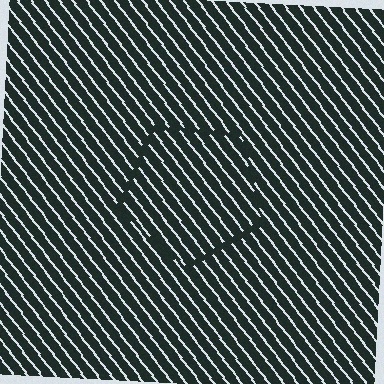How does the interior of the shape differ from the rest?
The interior of the shape contains the same grating, shifted by half a period — the contour is defined by the phase discontinuity where line-ends from the inner and outer gratings abut.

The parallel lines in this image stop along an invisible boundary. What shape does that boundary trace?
An illusory pentagon. The interior of the shape contains the same grating, shifted by half a period — the contour is defined by the phase discontinuity where line-ends from the inner and outer gratings abut.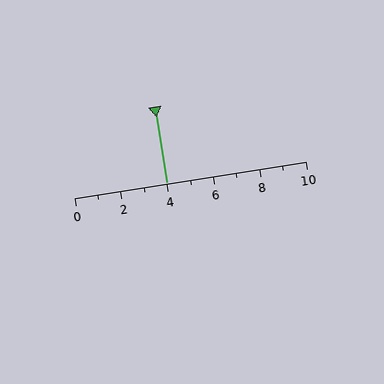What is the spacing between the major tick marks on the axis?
The major ticks are spaced 2 apart.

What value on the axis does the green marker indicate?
The marker indicates approximately 4.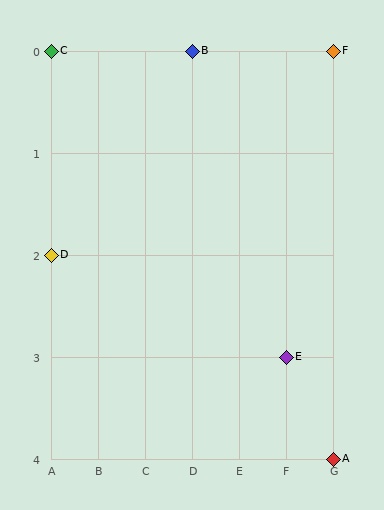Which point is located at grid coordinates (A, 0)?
Point C is at (A, 0).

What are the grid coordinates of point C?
Point C is at grid coordinates (A, 0).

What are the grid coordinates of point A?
Point A is at grid coordinates (G, 4).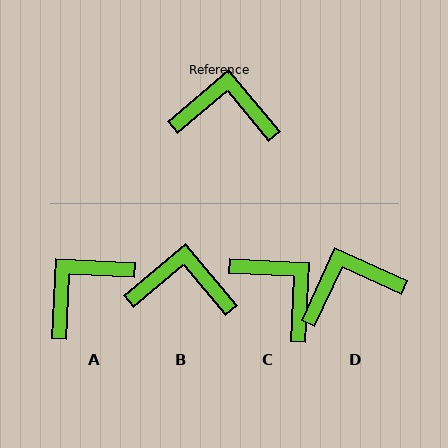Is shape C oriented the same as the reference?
No, it is off by about 43 degrees.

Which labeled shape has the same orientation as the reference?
B.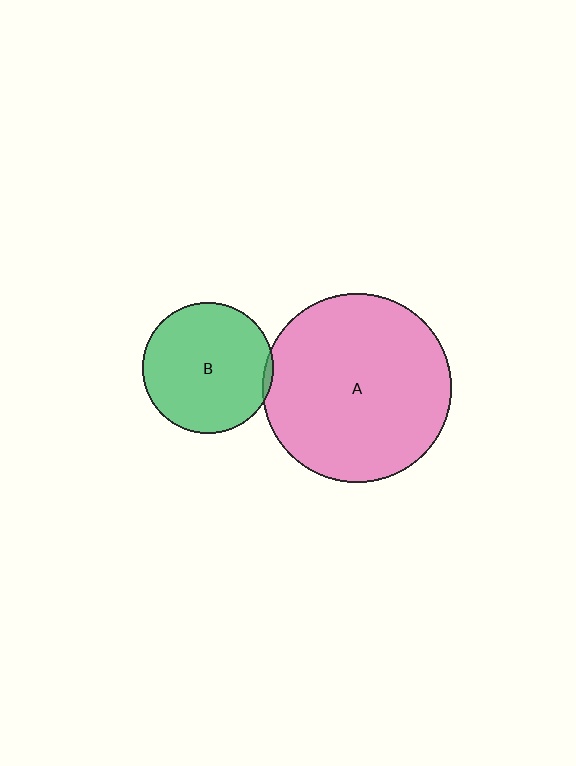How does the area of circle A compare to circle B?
Approximately 2.1 times.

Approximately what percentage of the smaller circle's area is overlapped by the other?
Approximately 5%.